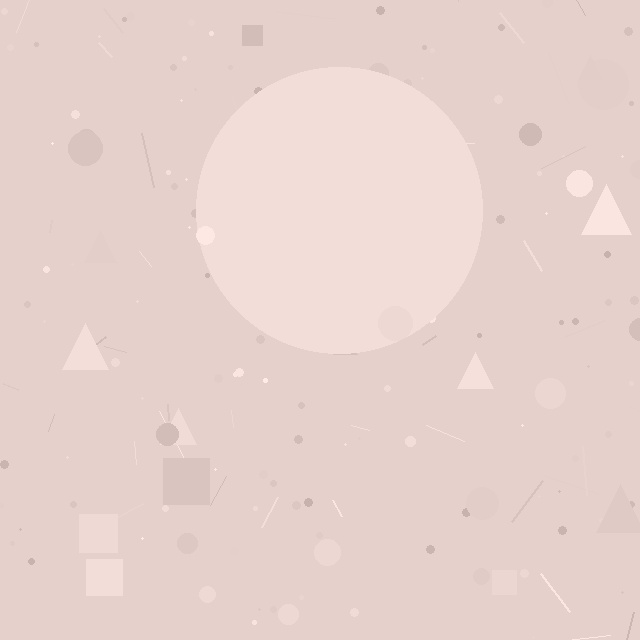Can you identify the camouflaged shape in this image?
The camouflaged shape is a circle.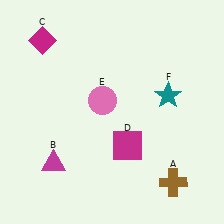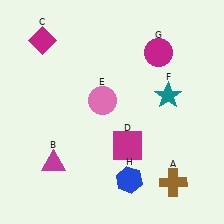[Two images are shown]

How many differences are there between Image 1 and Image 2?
There are 2 differences between the two images.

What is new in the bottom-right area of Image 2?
A blue hexagon (H) was added in the bottom-right area of Image 2.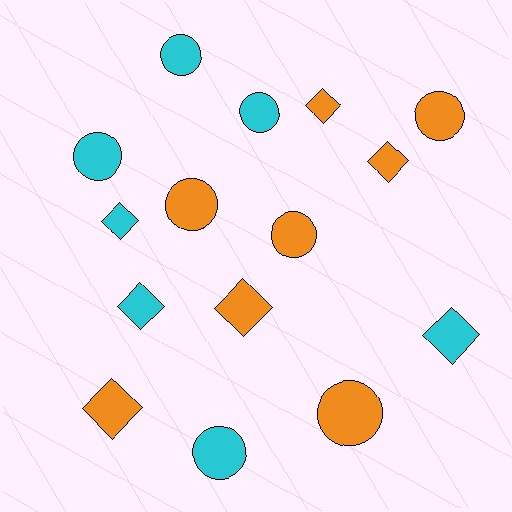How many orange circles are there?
There are 4 orange circles.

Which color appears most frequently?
Orange, with 8 objects.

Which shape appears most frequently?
Circle, with 8 objects.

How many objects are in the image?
There are 15 objects.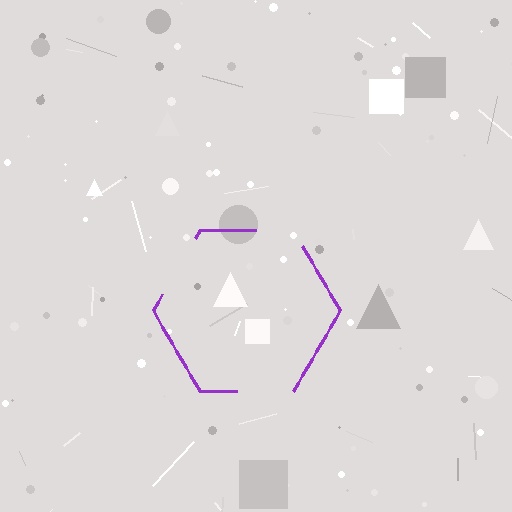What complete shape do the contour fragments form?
The contour fragments form a hexagon.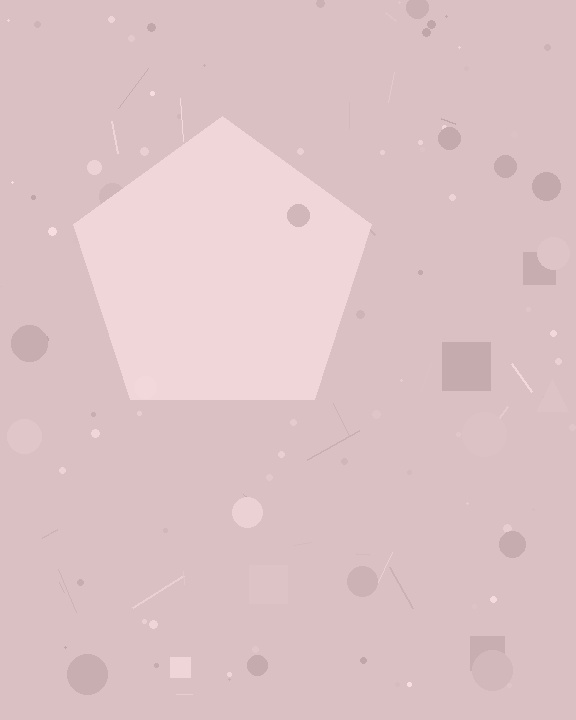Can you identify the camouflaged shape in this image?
The camouflaged shape is a pentagon.